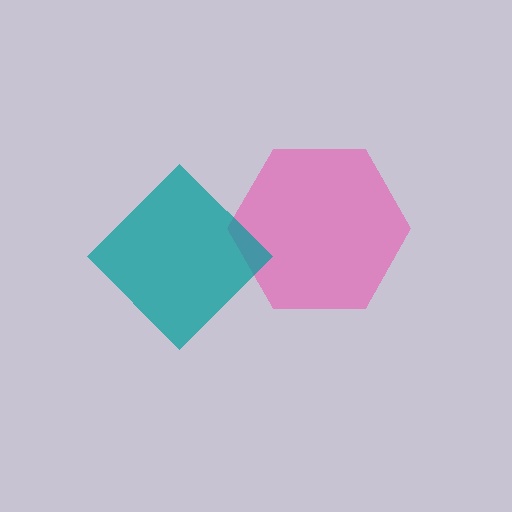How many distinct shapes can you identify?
There are 2 distinct shapes: a pink hexagon, a teal diamond.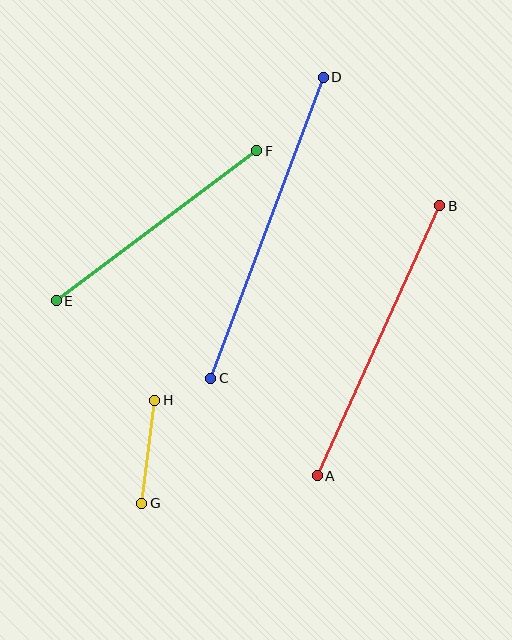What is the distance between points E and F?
The distance is approximately 251 pixels.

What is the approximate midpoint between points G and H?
The midpoint is at approximately (148, 452) pixels.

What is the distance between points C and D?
The distance is approximately 321 pixels.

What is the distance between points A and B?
The distance is approximately 296 pixels.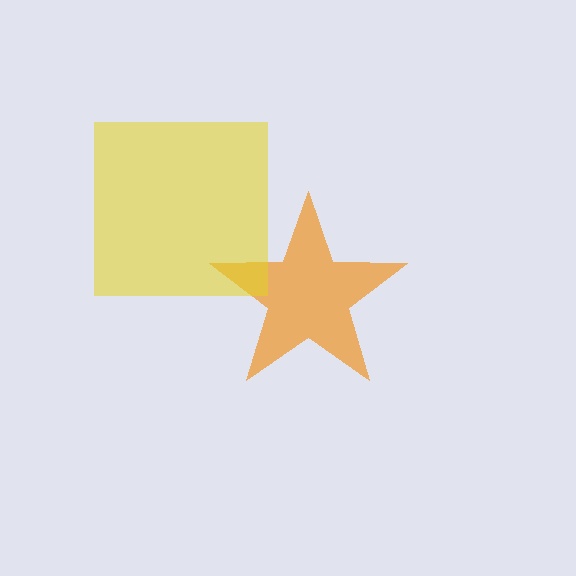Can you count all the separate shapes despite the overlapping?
Yes, there are 2 separate shapes.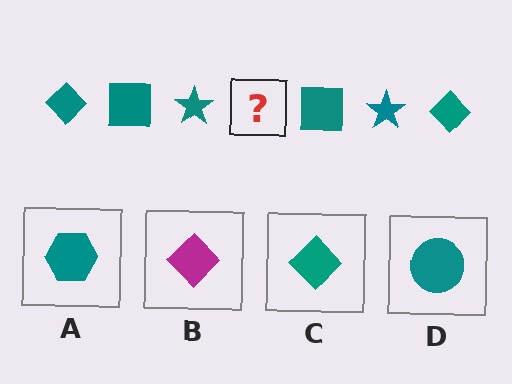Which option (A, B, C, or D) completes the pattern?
C.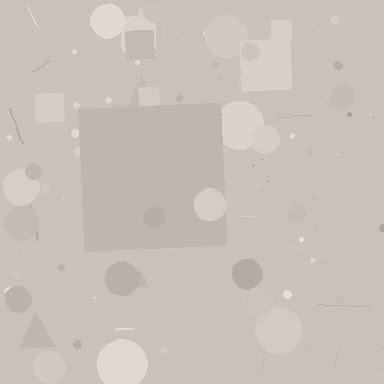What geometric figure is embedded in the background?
A square is embedded in the background.